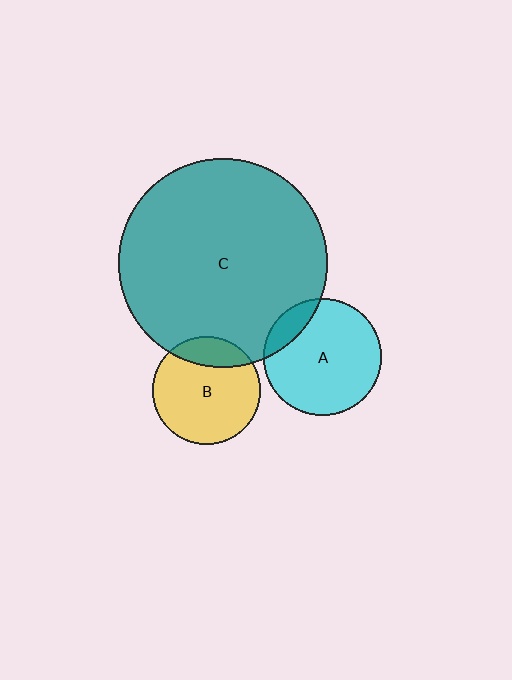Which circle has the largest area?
Circle C (teal).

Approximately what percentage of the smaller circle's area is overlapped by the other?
Approximately 20%.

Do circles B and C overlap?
Yes.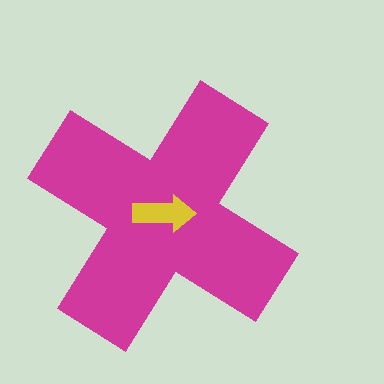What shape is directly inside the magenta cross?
The yellow arrow.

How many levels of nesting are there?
2.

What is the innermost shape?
The yellow arrow.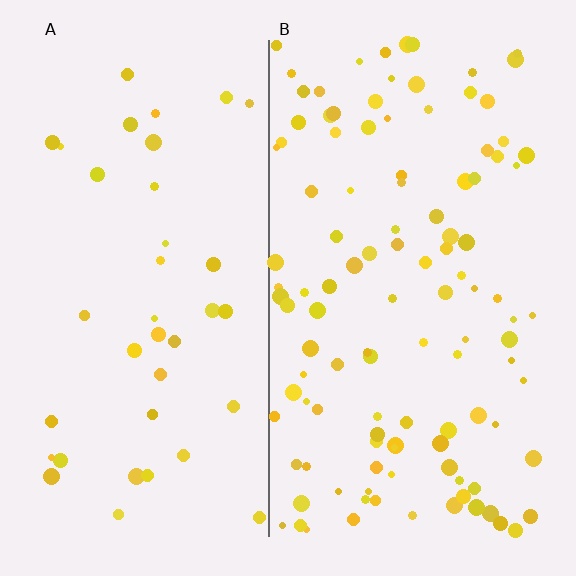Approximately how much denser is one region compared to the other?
Approximately 3.0× — region B over region A.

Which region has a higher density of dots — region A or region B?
B (the right).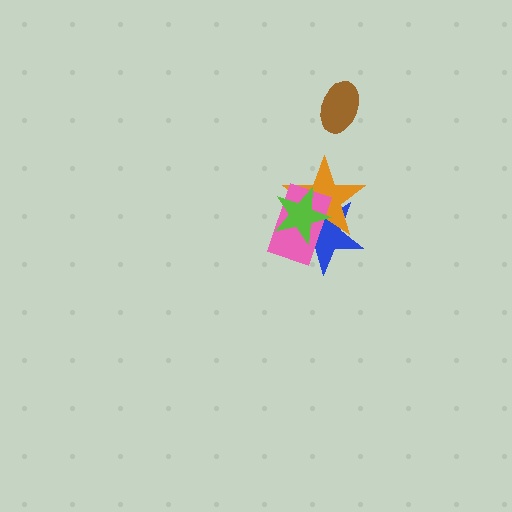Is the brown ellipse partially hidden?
No, no other shape covers it.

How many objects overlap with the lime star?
3 objects overlap with the lime star.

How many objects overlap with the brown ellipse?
0 objects overlap with the brown ellipse.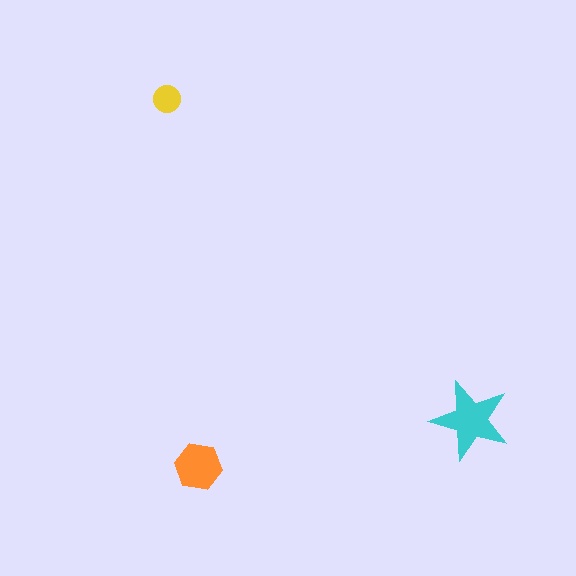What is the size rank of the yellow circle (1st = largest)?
3rd.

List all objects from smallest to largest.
The yellow circle, the orange hexagon, the cyan star.